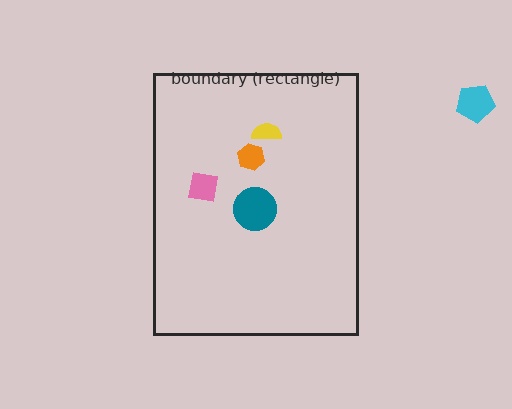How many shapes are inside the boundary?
5 inside, 1 outside.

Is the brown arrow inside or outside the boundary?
Inside.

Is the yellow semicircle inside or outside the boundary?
Inside.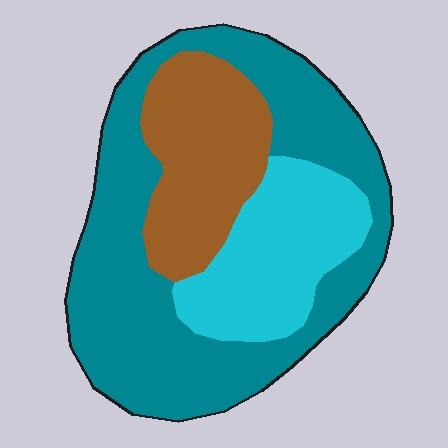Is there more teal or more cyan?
Teal.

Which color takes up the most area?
Teal, at roughly 55%.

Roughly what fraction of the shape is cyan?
Cyan takes up about one quarter (1/4) of the shape.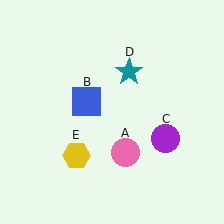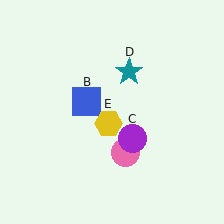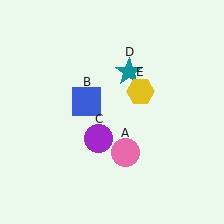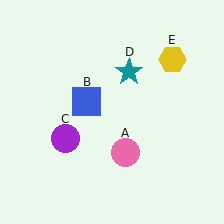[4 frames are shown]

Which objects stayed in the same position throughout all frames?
Pink circle (object A) and blue square (object B) and teal star (object D) remained stationary.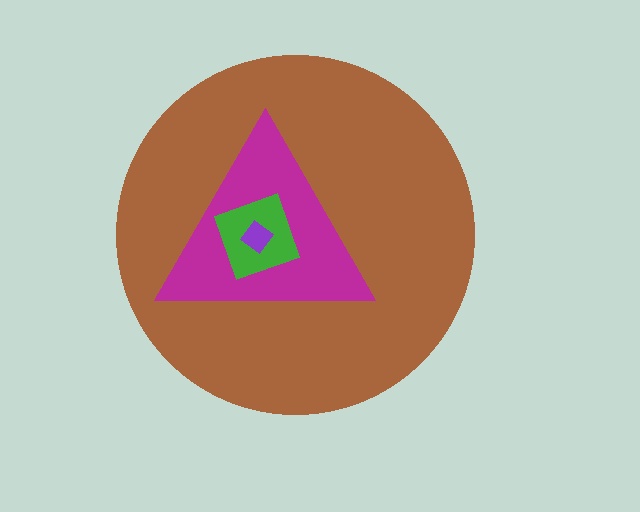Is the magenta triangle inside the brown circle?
Yes.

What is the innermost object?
The purple diamond.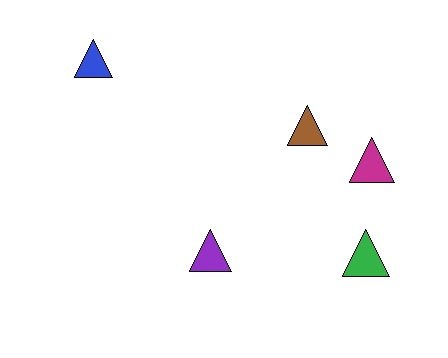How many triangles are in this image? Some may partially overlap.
There are 5 triangles.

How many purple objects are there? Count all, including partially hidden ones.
There is 1 purple object.